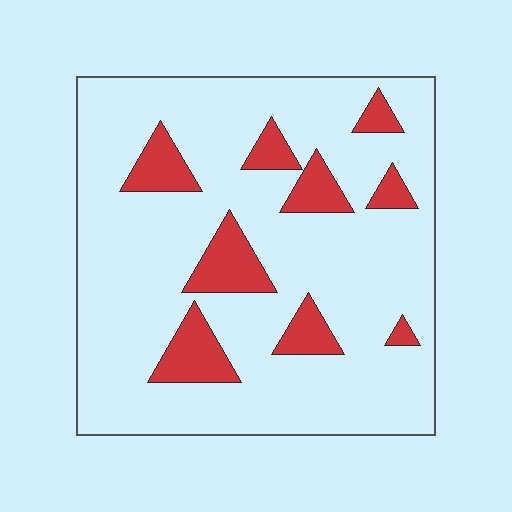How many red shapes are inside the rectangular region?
9.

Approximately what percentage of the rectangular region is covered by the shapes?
Approximately 15%.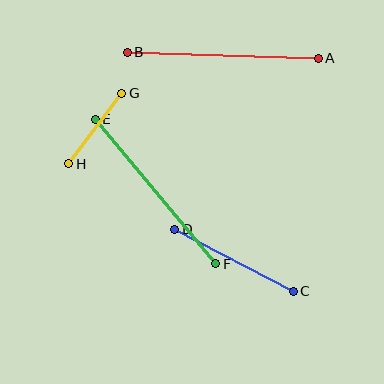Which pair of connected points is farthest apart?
Points A and B are farthest apart.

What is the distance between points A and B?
The distance is approximately 191 pixels.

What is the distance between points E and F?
The distance is approximately 188 pixels.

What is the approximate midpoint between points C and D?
The midpoint is at approximately (234, 260) pixels.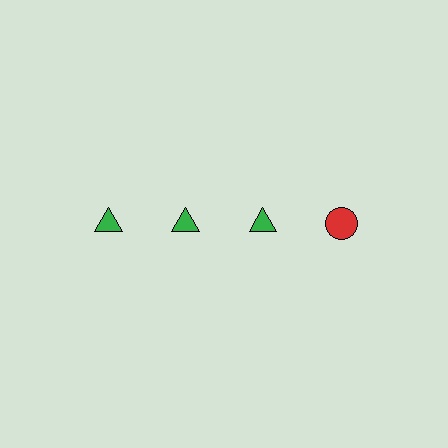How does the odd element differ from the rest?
It differs in both color (red instead of green) and shape (circle instead of triangle).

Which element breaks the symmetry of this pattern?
The red circle in the top row, second from right column breaks the symmetry. All other shapes are green triangles.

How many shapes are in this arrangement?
There are 4 shapes arranged in a grid pattern.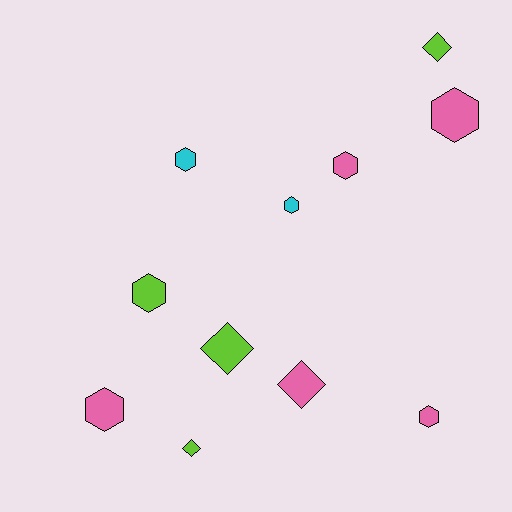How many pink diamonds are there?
There is 1 pink diamond.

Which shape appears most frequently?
Hexagon, with 7 objects.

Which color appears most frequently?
Pink, with 5 objects.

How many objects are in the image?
There are 11 objects.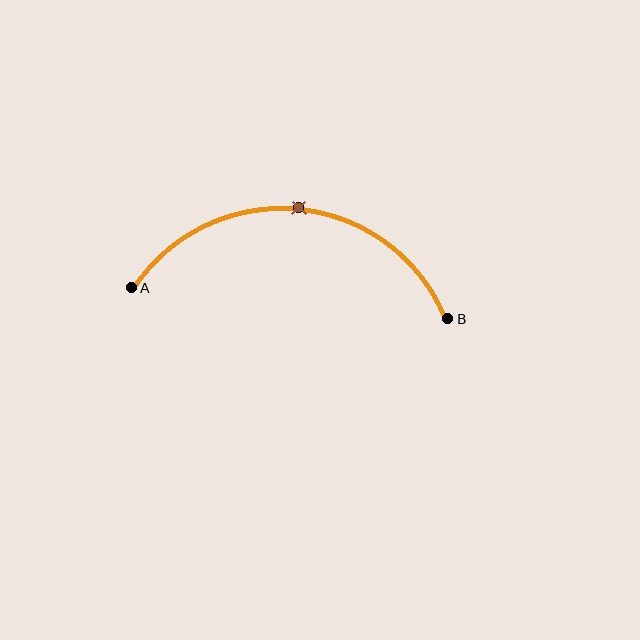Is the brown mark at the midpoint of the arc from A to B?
Yes. The brown mark lies on the arc at equal arc-length from both A and B — it is the arc midpoint.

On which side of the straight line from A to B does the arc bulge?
The arc bulges above the straight line connecting A and B.